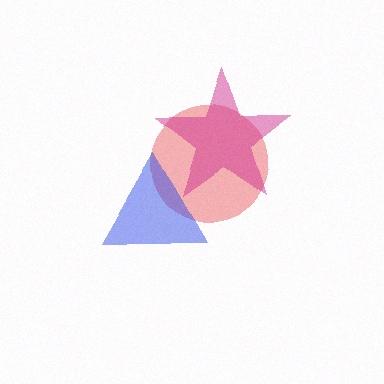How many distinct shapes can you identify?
There are 3 distinct shapes: a red circle, a blue triangle, a magenta star.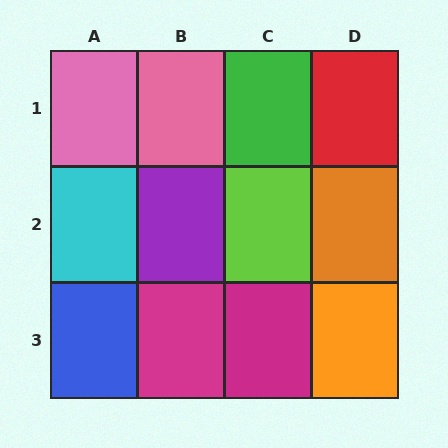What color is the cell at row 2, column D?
Orange.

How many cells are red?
1 cell is red.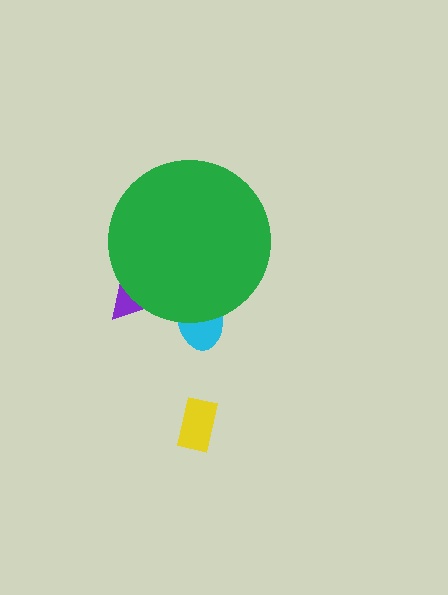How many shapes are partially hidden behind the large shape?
2 shapes are partially hidden.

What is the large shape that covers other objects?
A green circle.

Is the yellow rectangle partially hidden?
No, the yellow rectangle is fully visible.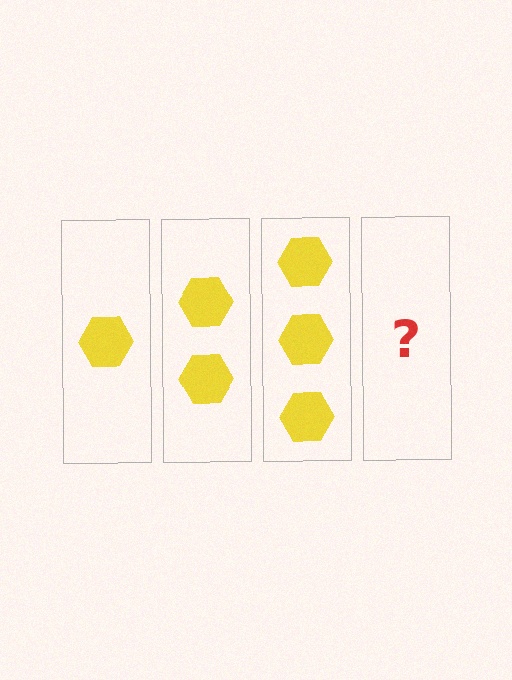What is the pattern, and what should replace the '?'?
The pattern is that each step adds one more hexagon. The '?' should be 4 hexagons.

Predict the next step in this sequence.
The next step is 4 hexagons.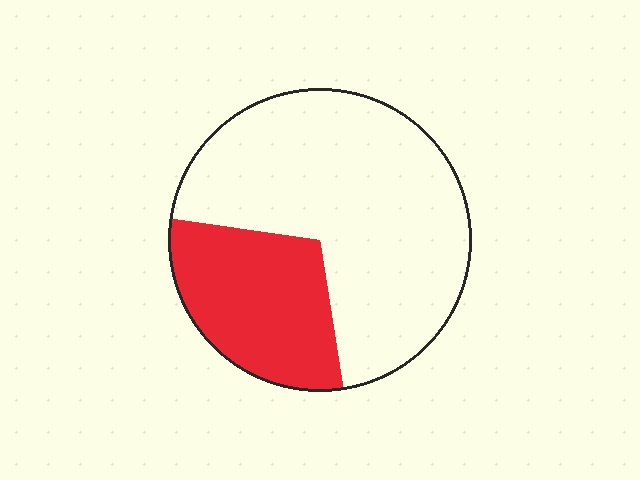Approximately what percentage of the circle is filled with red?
Approximately 30%.